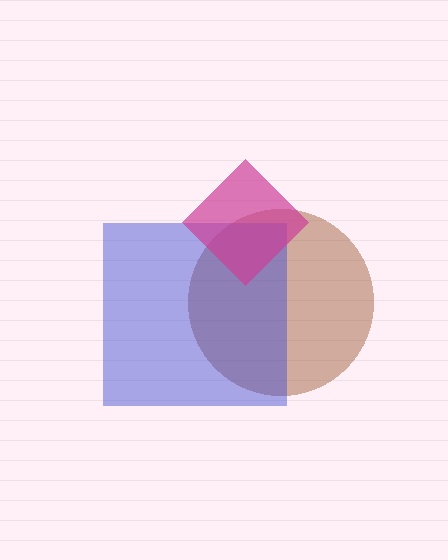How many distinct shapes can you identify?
There are 3 distinct shapes: a brown circle, a blue square, a magenta diamond.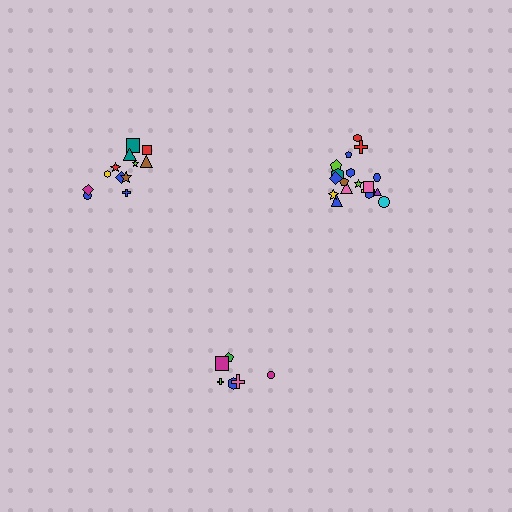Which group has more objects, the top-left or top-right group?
The top-right group.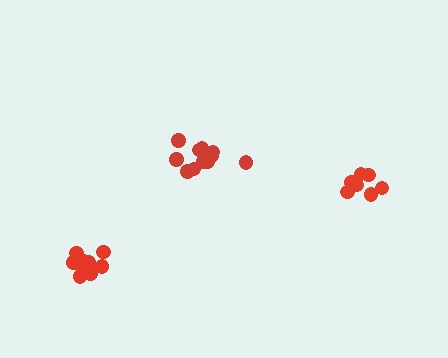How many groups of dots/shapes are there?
There are 3 groups.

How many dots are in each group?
Group 1: 11 dots, Group 2: 7 dots, Group 3: 11 dots (29 total).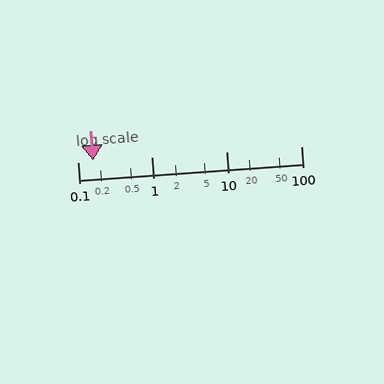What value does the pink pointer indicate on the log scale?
The pointer indicates approximately 0.16.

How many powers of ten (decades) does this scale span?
The scale spans 3 decades, from 0.1 to 100.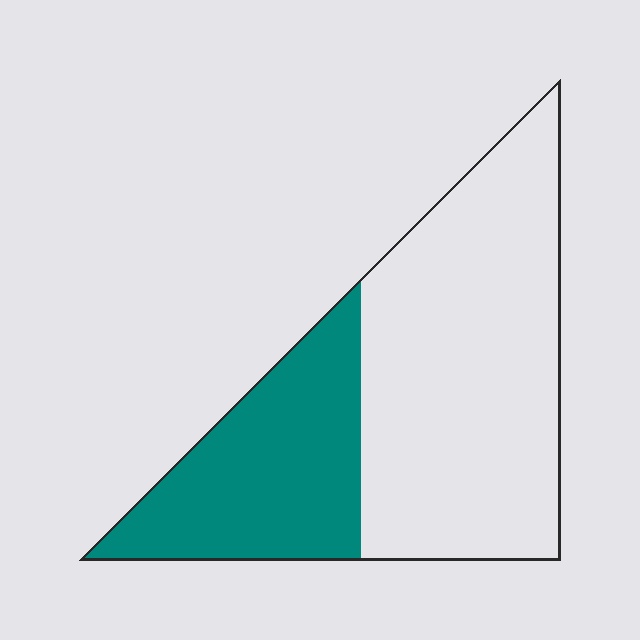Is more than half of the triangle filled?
No.